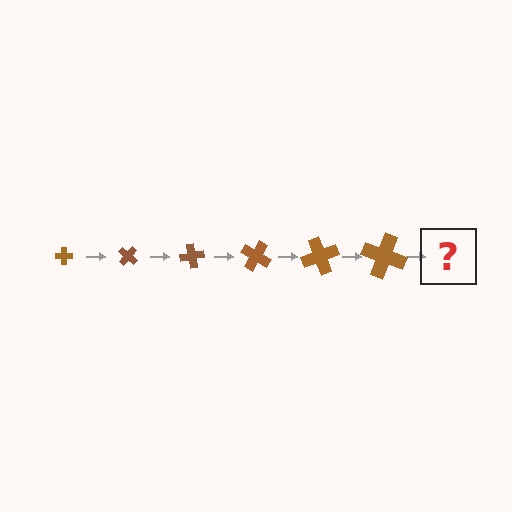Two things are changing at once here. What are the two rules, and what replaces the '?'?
The two rules are that the cross grows larger each step and it rotates 40 degrees each step. The '?' should be a cross, larger than the previous one and rotated 240 degrees from the start.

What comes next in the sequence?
The next element should be a cross, larger than the previous one and rotated 240 degrees from the start.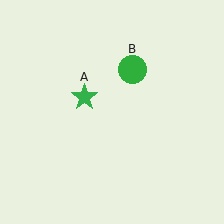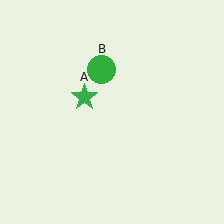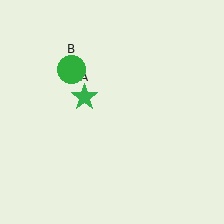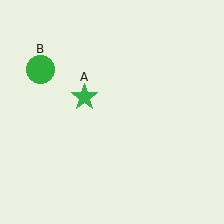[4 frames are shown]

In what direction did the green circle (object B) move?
The green circle (object B) moved left.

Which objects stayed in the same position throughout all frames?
Green star (object A) remained stationary.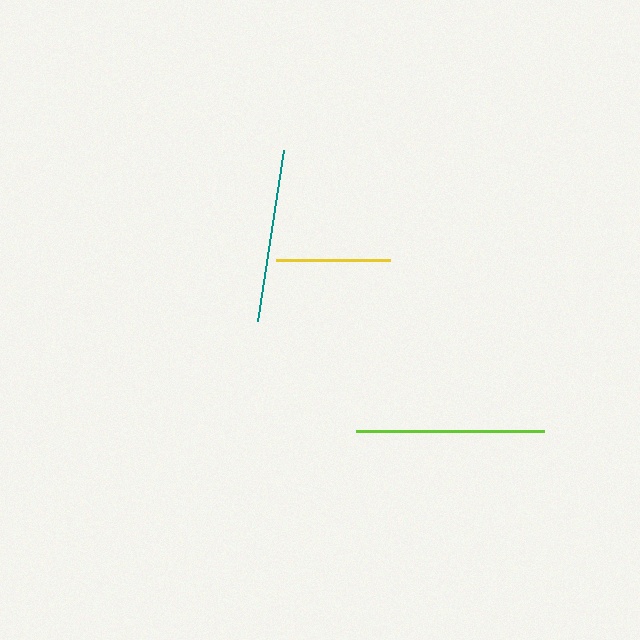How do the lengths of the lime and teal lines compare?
The lime and teal lines are approximately the same length.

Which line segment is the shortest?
The yellow line is the shortest at approximately 113 pixels.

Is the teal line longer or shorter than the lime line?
The lime line is longer than the teal line.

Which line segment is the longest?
The lime line is the longest at approximately 188 pixels.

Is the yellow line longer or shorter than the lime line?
The lime line is longer than the yellow line.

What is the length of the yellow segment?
The yellow segment is approximately 113 pixels long.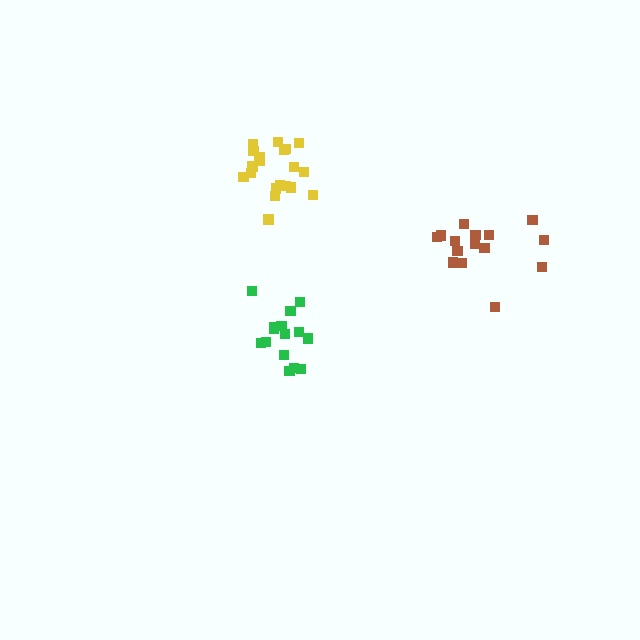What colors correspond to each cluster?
The clusters are colored: yellow, green, brown.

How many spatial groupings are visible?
There are 3 spatial groupings.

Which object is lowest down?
The green cluster is bottommost.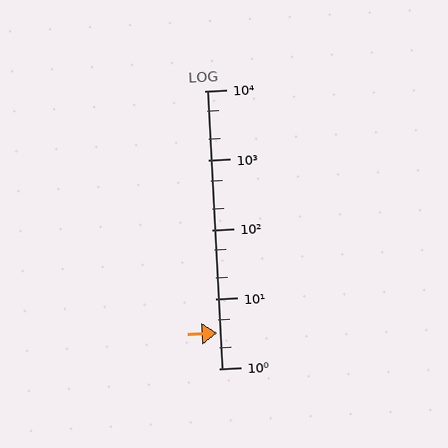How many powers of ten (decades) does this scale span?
The scale spans 4 decades, from 1 to 10000.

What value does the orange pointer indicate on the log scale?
The pointer indicates approximately 3.2.